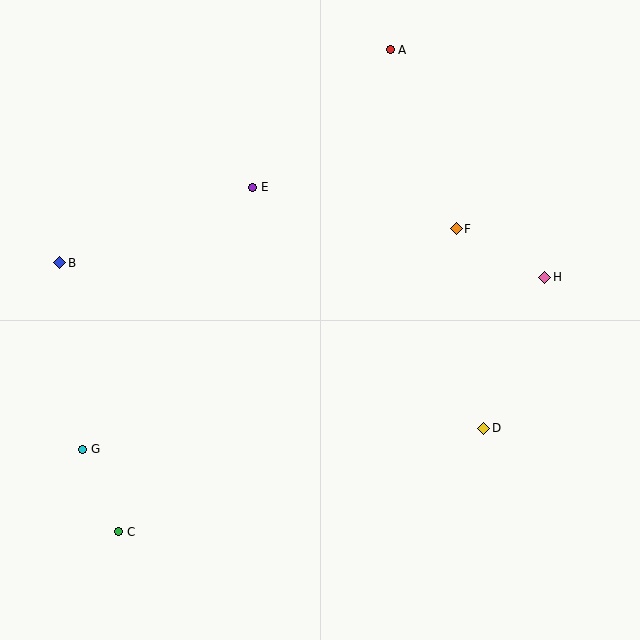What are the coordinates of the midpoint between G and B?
The midpoint between G and B is at (71, 356).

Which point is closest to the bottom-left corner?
Point C is closest to the bottom-left corner.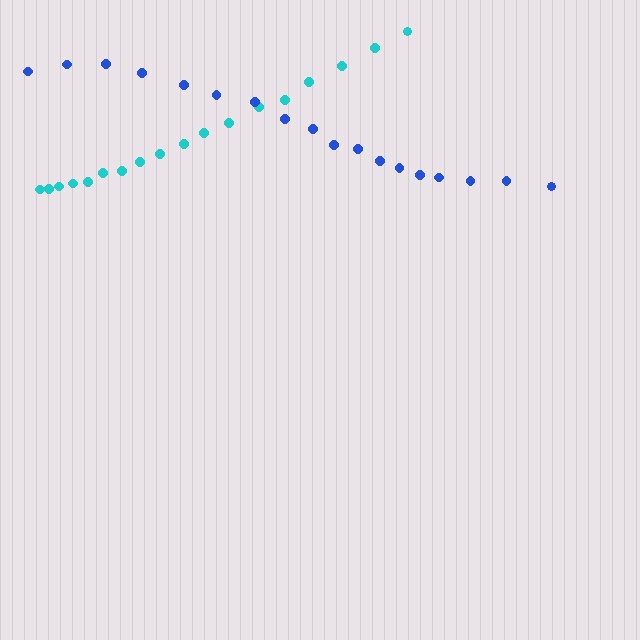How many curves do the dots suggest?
There are 2 distinct paths.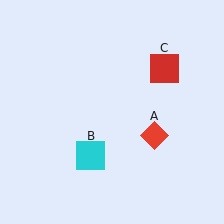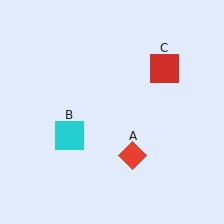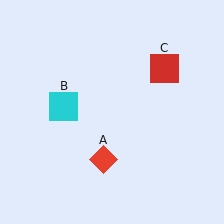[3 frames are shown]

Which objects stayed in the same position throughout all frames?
Red square (object C) remained stationary.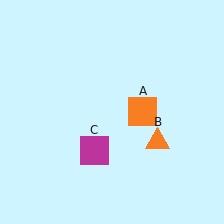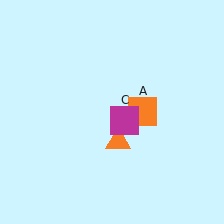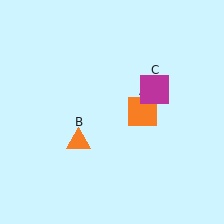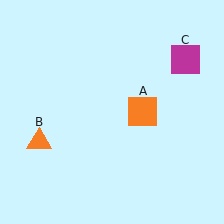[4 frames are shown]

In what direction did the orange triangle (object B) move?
The orange triangle (object B) moved left.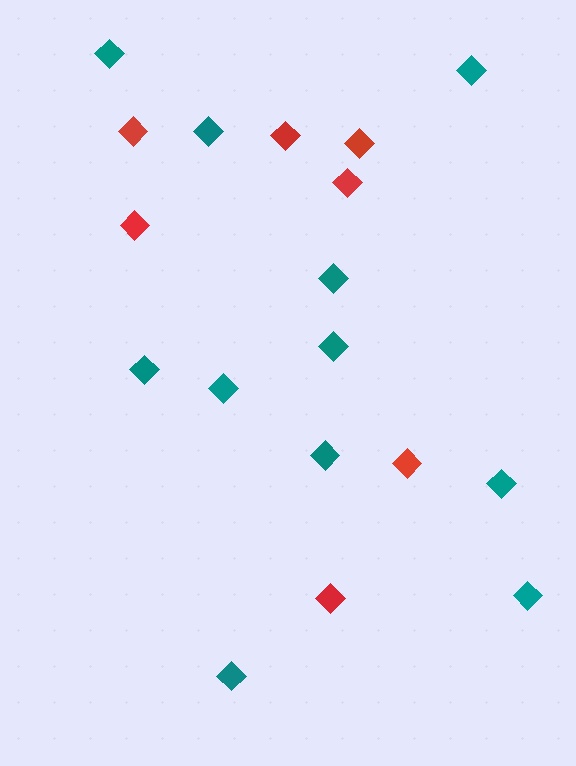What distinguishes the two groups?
There are 2 groups: one group of red diamonds (7) and one group of teal diamonds (11).